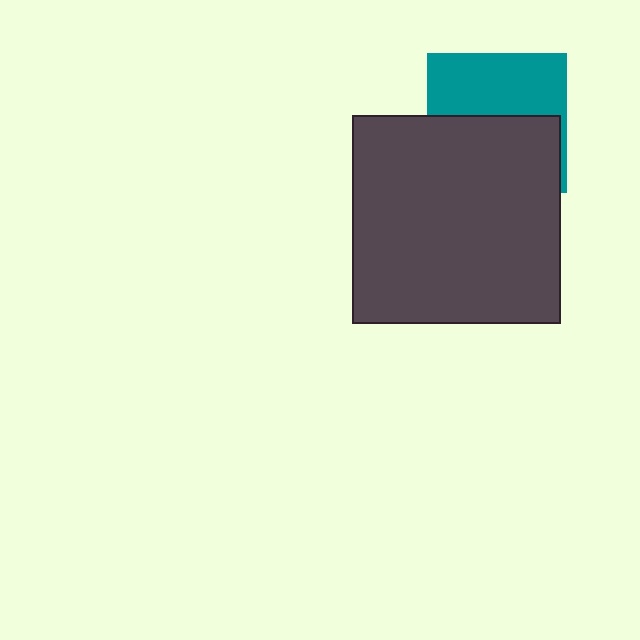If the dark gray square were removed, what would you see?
You would see the complete teal square.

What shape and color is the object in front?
The object in front is a dark gray square.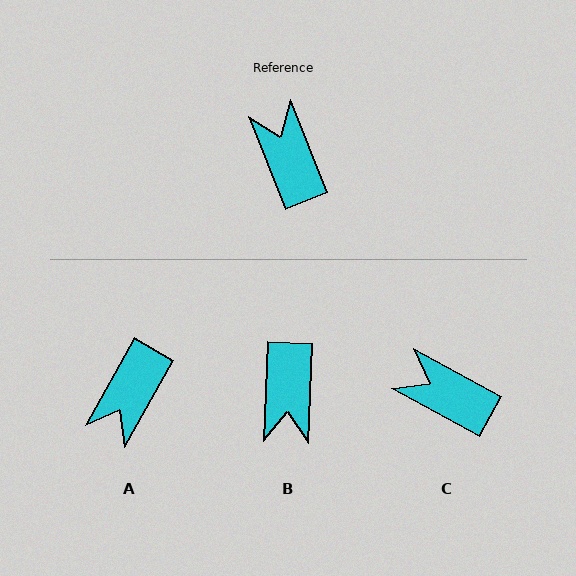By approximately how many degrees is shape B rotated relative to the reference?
Approximately 156 degrees counter-clockwise.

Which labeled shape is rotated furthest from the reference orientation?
B, about 156 degrees away.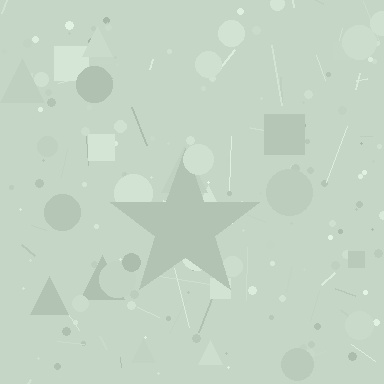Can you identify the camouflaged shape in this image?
The camouflaged shape is a star.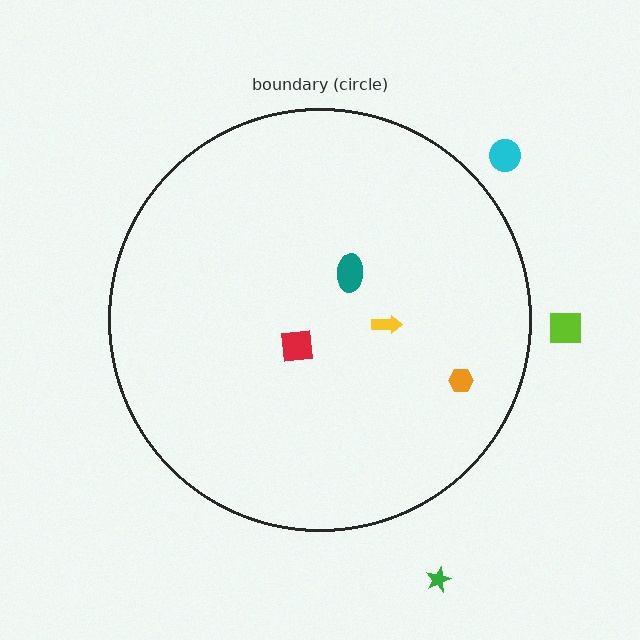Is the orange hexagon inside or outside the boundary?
Inside.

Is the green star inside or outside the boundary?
Outside.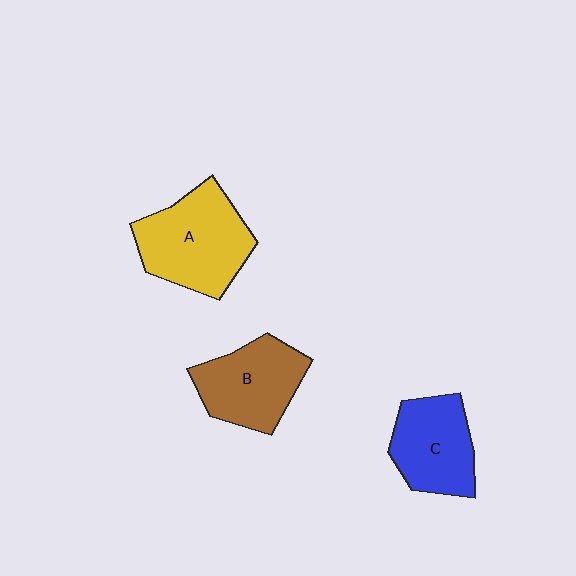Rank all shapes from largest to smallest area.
From largest to smallest: A (yellow), B (brown), C (blue).